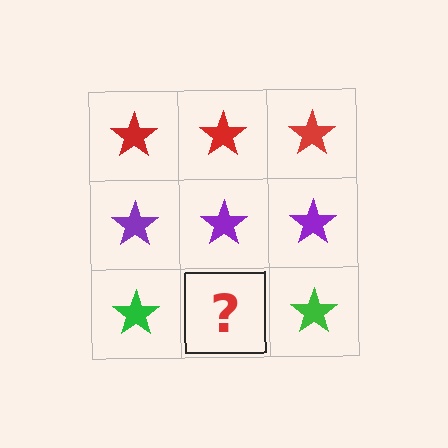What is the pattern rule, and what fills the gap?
The rule is that each row has a consistent color. The gap should be filled with a green star.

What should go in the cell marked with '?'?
The missing cell should contain a green star.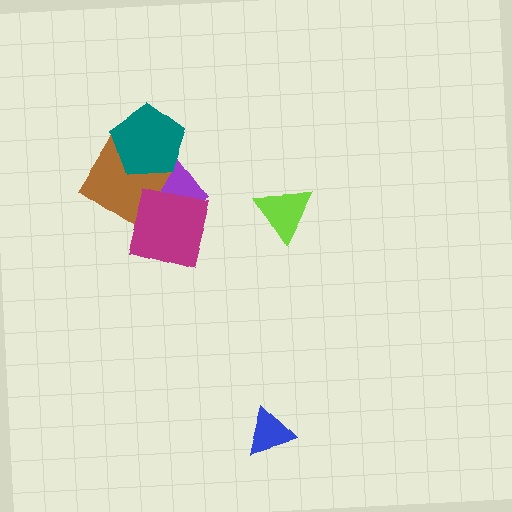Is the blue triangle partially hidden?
No, no other shape covers it.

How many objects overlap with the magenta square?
2 objects overlap with the magenta square.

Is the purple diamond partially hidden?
Yes, it is partially covered by another shape.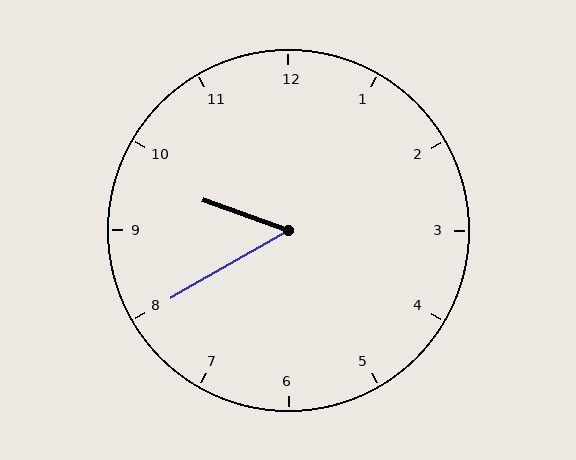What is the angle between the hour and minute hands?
Approximately 50 degrees.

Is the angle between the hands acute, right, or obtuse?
It is acute.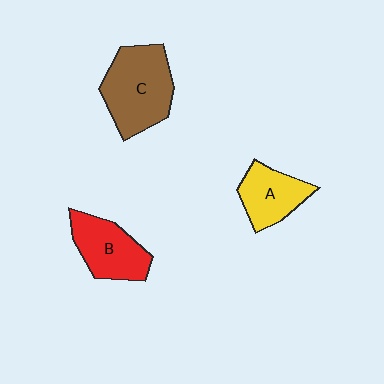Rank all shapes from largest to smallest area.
From largest to smallest: C (brown), B (red), A (yellow).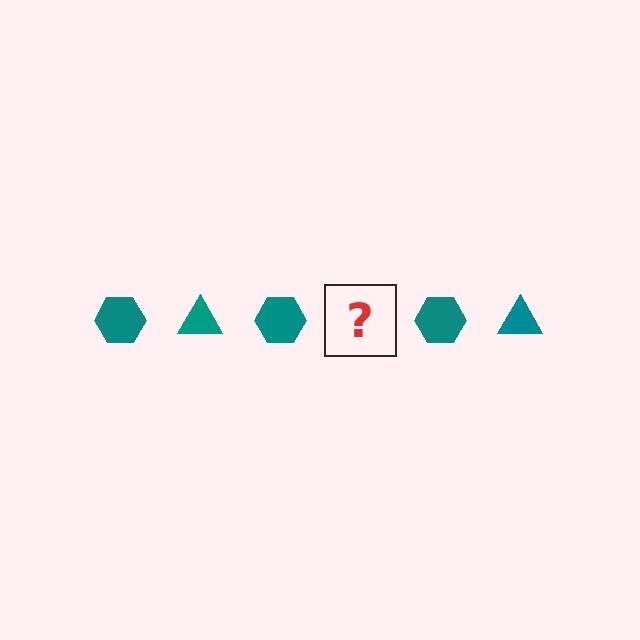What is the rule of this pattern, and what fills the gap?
The rule is that the pattern cycles through hexagon, triangle shapes in teal. The gap should be filled with a teal triangle.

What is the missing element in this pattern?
The missing element is a teal triangle.